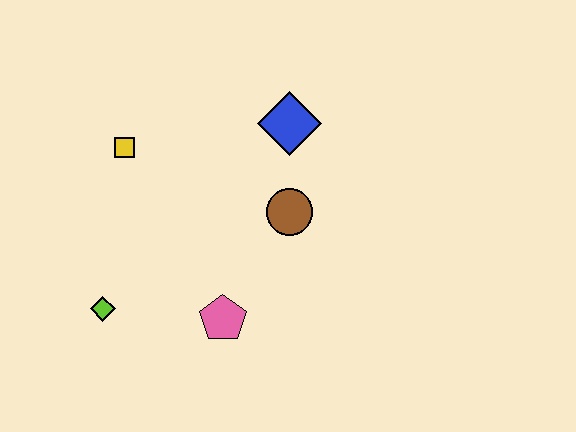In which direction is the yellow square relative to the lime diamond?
The yellow square is above the lime diamond.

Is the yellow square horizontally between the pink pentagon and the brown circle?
No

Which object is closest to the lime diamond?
The pink pentagon is closest to the lime diamond.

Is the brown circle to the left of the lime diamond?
No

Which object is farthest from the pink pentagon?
The blue diamond is farthest from the pink pentagon.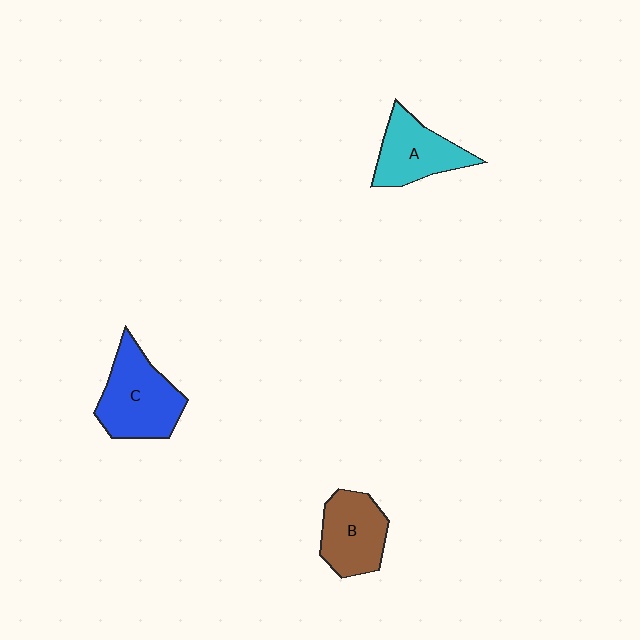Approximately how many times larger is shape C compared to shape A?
Approximately 1.3 times.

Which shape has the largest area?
Shape C (blue).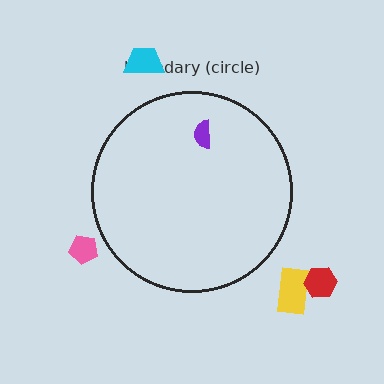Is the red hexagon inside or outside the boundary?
Outside.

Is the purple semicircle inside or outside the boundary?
Inside.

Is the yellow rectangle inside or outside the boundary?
Outside.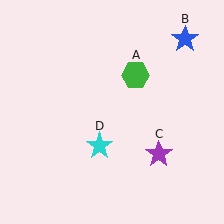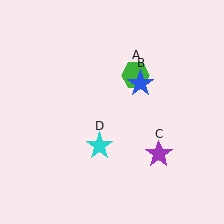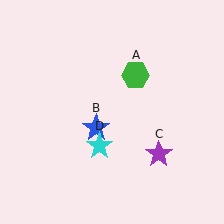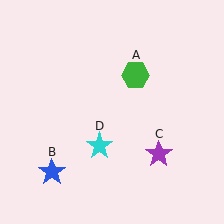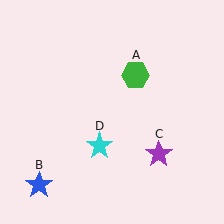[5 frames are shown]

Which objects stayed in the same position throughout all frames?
Green hexagon (object A) and purple star (object C) and cyan star (object D) remained stationary.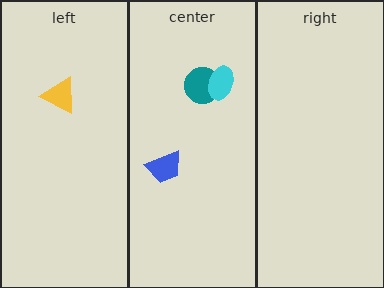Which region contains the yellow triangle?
The left region.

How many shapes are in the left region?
1.